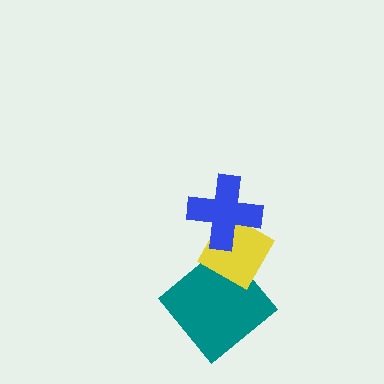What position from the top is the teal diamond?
The teal diamond is 3rd from the top.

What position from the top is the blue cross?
The blue cross is 1st from the top.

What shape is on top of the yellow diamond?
The blue cross is on top of the yellow diamond.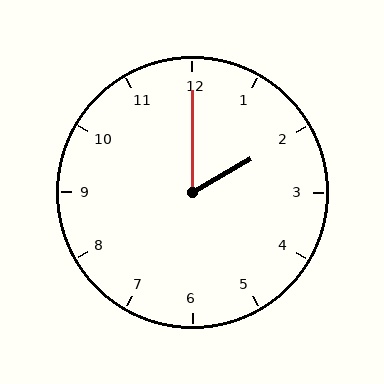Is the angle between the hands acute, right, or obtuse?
It is acute.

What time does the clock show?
2:00.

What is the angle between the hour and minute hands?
Approximately 60 degrees.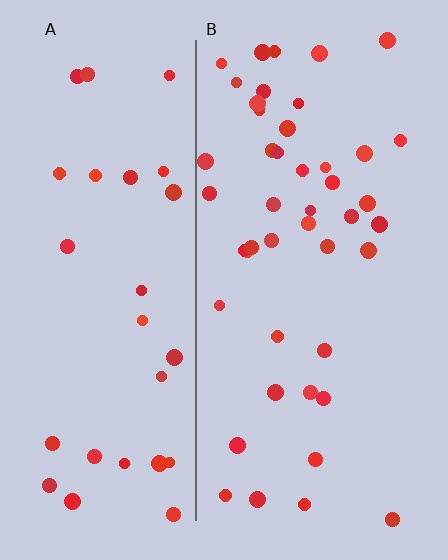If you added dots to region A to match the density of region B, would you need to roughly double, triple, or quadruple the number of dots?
Approximately double.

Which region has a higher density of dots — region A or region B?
B (the right).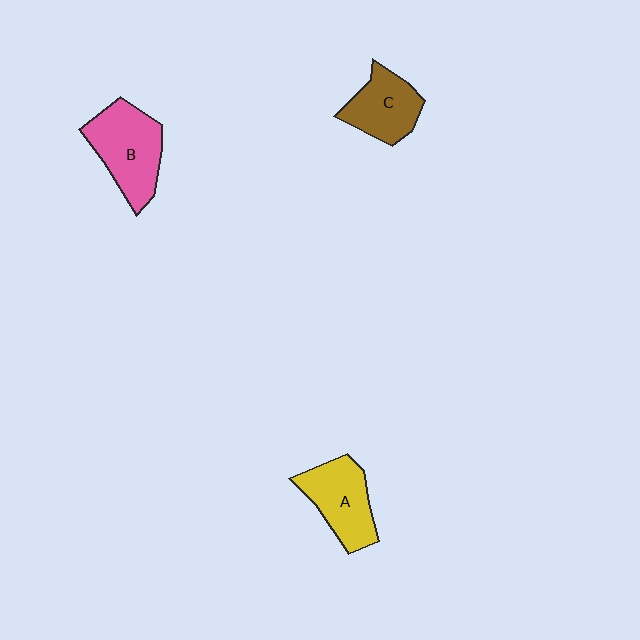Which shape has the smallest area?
Shape C (brown).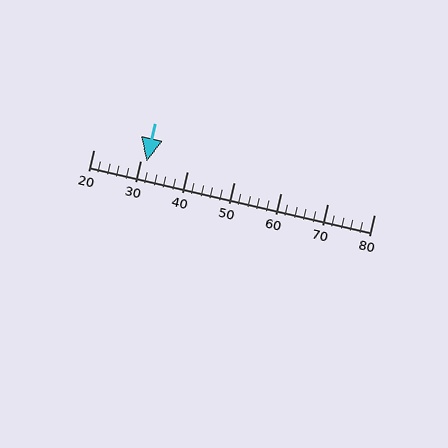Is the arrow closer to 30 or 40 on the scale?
The arrow is closer to 30.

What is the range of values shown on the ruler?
The ruler shows values from 20 to 80.